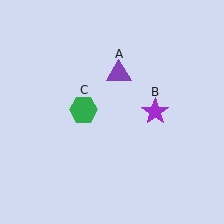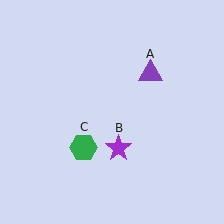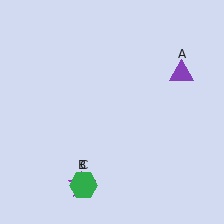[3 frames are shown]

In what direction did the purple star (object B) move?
The purple star (object B) moved down and to the left.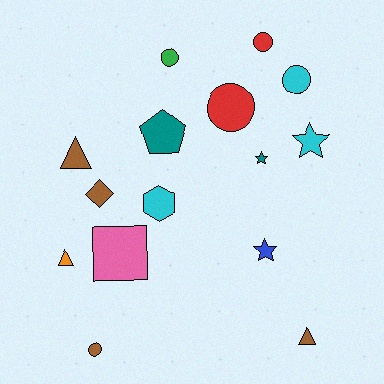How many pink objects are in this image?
There is 1 pink object.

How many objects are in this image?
There are 15 objects.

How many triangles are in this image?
There are 3 triangles.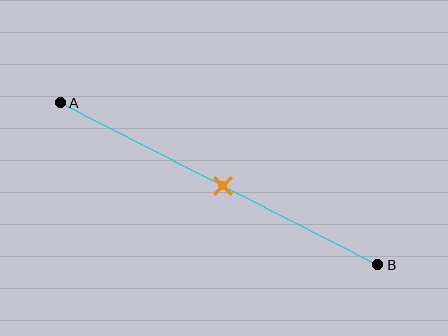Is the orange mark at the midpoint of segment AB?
Yes, the mark is approximately at the midpoint.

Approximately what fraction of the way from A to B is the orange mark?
The orange mark is approximately 50% of the way from A to B.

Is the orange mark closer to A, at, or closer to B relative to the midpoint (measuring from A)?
The orange mark is approximately at the midpoint of segment AB.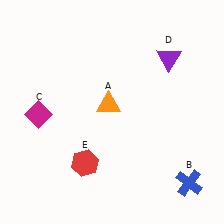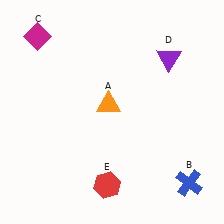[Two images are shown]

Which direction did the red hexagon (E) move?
The red hexagon (E) moved right.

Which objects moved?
The objects that moved are: the magenta diamond (C), the red hexagon (E).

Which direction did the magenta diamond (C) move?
The magenta diamond (C) moved up.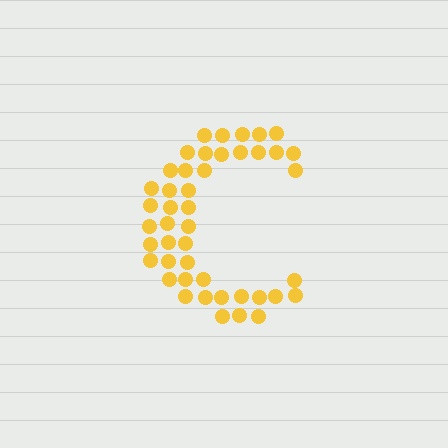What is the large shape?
The large shape is the letter C.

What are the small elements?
The small elements are circles.